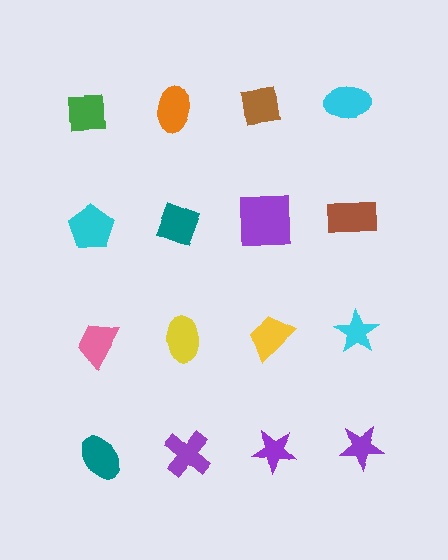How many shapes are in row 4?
4 shapes.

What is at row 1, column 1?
A green square.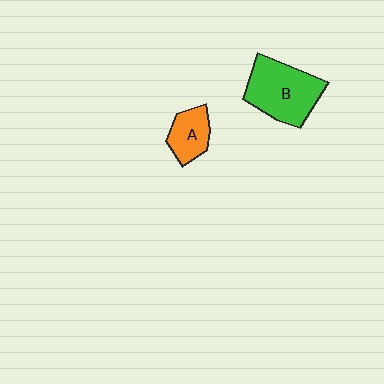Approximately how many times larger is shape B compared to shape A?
Approximately 2.0 times.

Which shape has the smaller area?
Shape A (orange).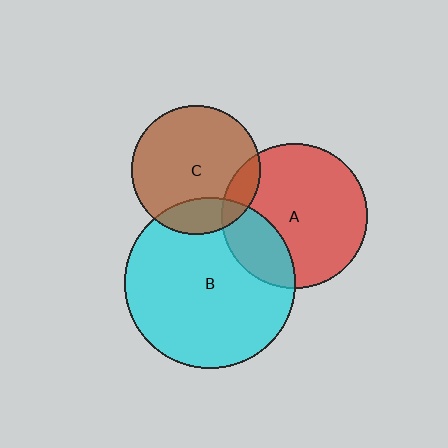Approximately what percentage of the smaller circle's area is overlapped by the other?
Approximately 15%.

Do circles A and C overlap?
Yes.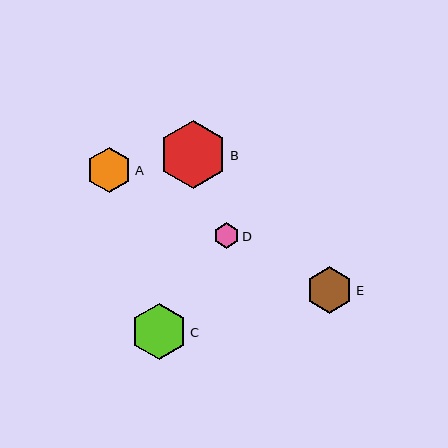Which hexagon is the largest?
Hexagon B is the largest with a size of approximately 68 pixels.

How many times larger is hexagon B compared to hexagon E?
Hexagon B is approximately 1.4 times the size of hexagon E.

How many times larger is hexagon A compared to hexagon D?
Hexagon A is approximately 1.8 times the size of hexagon D.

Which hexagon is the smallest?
Hexagon D is the smallest with a size of approximately 26 pixels.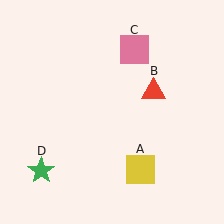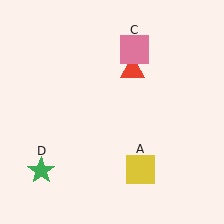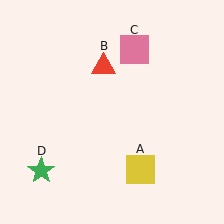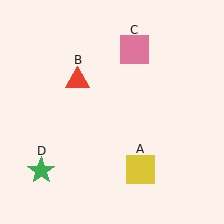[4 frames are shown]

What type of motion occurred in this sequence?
The red triangle (object B) rotated counterclockwise around the center of the scene.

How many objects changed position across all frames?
1 object changed position: red triangle (object B).